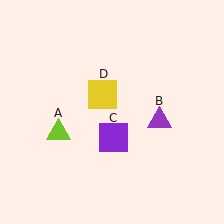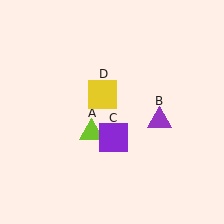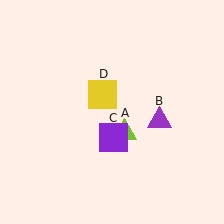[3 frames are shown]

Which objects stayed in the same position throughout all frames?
Purple triangle (object B) and purple square (object C) and yellow square (object D) remained stationary.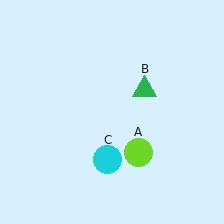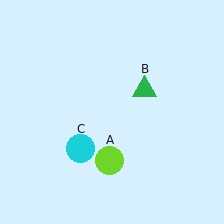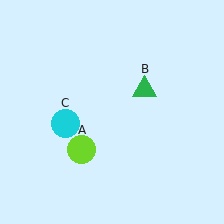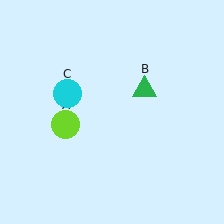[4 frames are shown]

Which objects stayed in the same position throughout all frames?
Green triangle (object B) remained stationary.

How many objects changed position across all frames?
2 objects changed position: lime circle (object A), cyan circle (object C).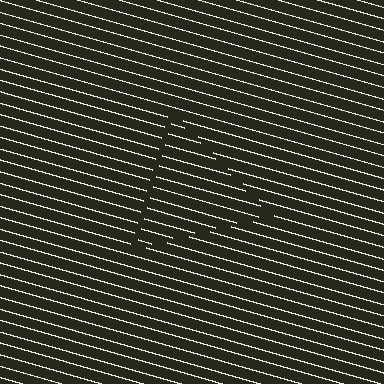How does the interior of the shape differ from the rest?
The interior of the shape contains the same grating, shifted by half a period — the contour is defined by the phase discontinuity where line-ends from the inner and outer gratings abut.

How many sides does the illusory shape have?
3 sides — the line-ends trace a triangle.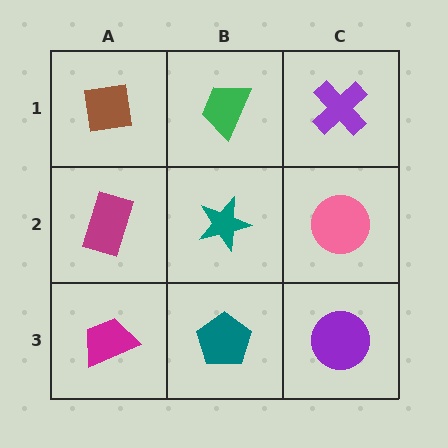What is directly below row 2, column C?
A purple circle.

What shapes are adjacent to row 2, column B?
A green trapezoid (row 1, column B), a teal pentagon (row 3, column B), a magenta rectangle (row 2, column A), a pink circle (row 2, column C).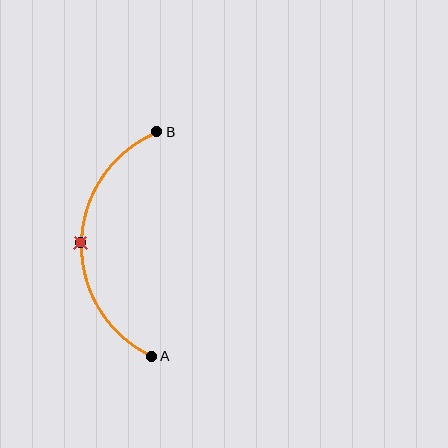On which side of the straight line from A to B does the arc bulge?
The arc bulges to the left of the straight line connecting A and B.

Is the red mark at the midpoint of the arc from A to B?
Yes. The red mark lies on the arc at equal arc-length from both A and B — it is the arc midpoint.